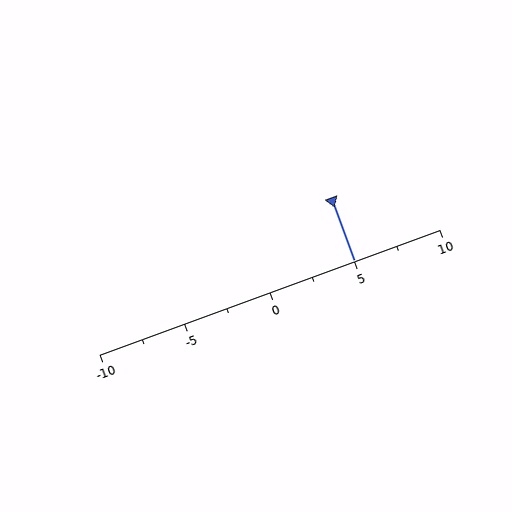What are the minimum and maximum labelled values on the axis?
The axis runs from -10 to 10.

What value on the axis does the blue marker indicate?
The marker indicates approximately 5.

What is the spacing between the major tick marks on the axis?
The major ticks are spaced 5 apart.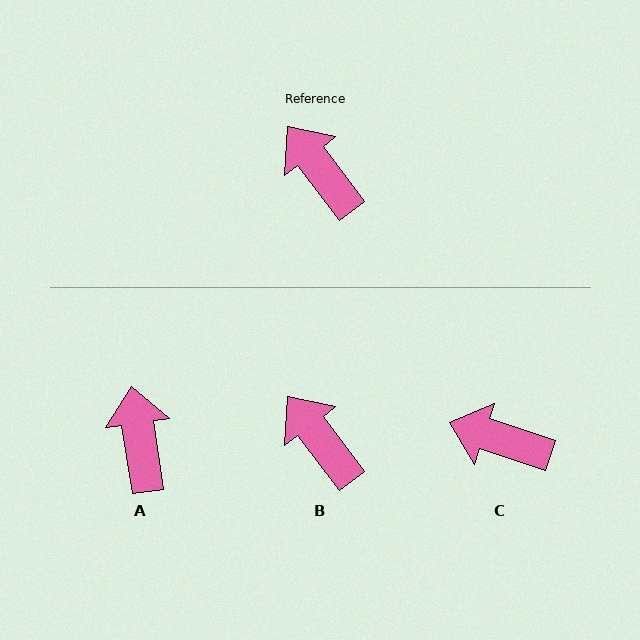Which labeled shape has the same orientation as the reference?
B.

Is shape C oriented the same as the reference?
No, it is off by about 35 degrees.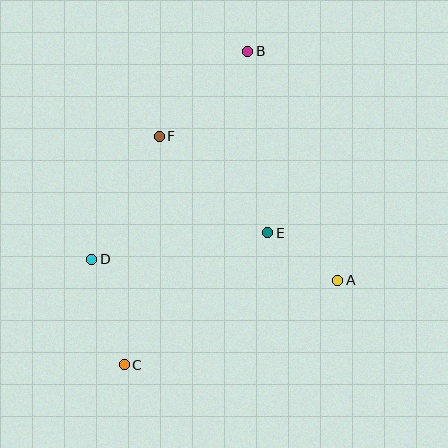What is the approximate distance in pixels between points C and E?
The distance between C and E is approximately 195 pixels.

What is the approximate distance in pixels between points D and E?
The distance between D and E is approximately 178 pixels.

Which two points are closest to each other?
Points A and E are closest to each other.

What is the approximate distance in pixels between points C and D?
The distance between C and D is approximately 110 pixels.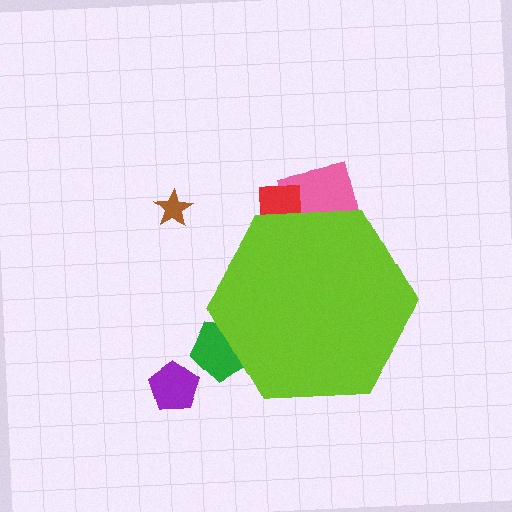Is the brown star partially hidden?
No, the brown star is fully visible.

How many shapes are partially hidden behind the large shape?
3 shapes are partially hidden.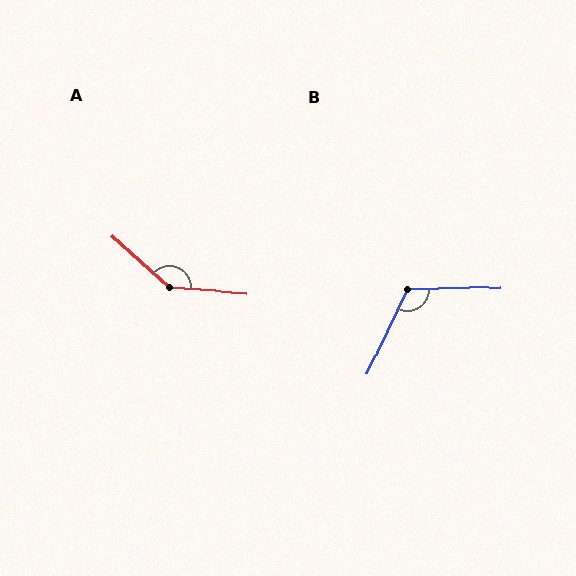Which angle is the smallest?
B, at approximately 116 degrees.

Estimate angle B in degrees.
Approximately 116 degrees.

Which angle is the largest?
A, at approximately 142 degrees.